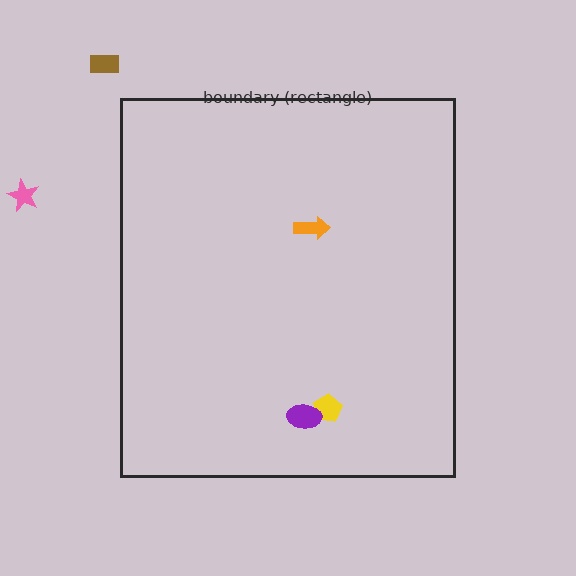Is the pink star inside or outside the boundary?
Outside.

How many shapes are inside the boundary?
3 inside, 2 outside.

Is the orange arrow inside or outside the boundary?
Inside.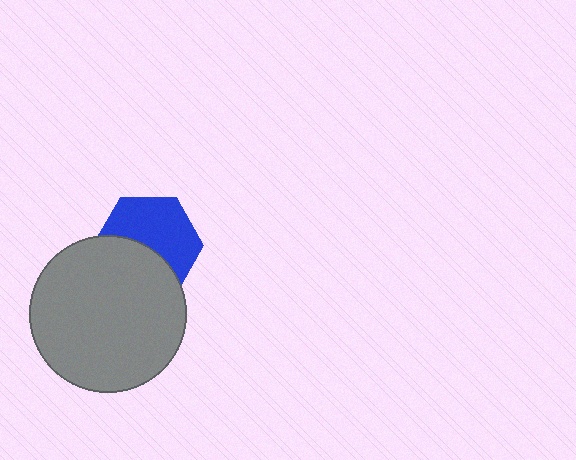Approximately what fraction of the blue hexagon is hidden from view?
Roughly 43% of the blue hexagon is hidden behind the gray circle.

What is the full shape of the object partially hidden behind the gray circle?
The partially hidden object is a blue hexagon.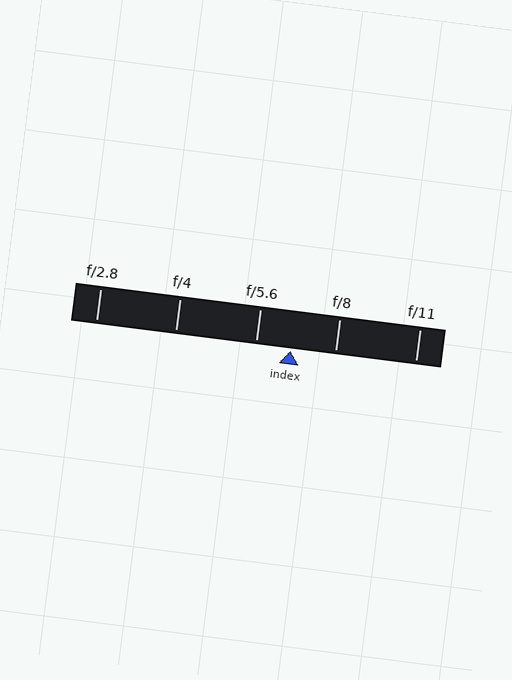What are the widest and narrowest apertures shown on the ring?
The widest aperture shown is f/2.8 and the narrowest is f/11.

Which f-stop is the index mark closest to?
The index mark is closest to f/5.6.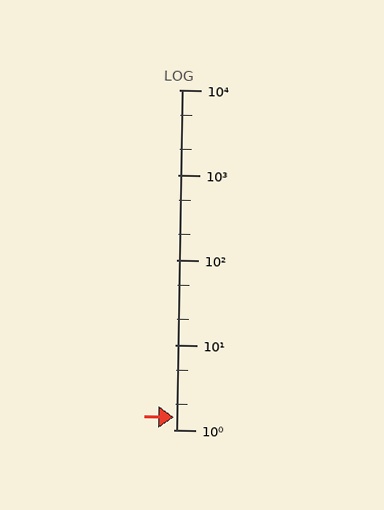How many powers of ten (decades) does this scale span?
The scale spans 4 decades, from 1 to 10000.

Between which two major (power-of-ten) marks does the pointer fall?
The pointer is between 1 and 10.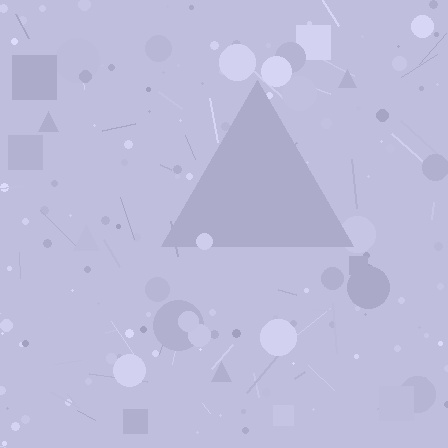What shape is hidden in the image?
A triangle is hidden in the image.